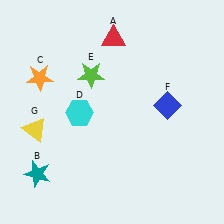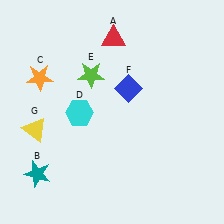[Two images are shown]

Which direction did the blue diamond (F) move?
The blue diamond (F) moved left.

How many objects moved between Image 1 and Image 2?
1 object moved between the two images.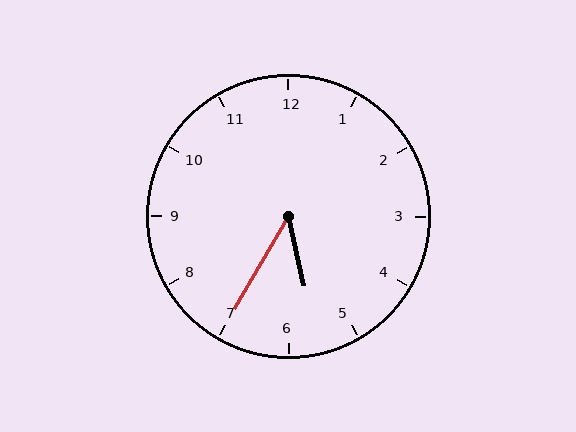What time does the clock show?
5:35.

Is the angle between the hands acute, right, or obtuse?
It is acute.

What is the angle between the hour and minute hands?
Approximately 42 degrees.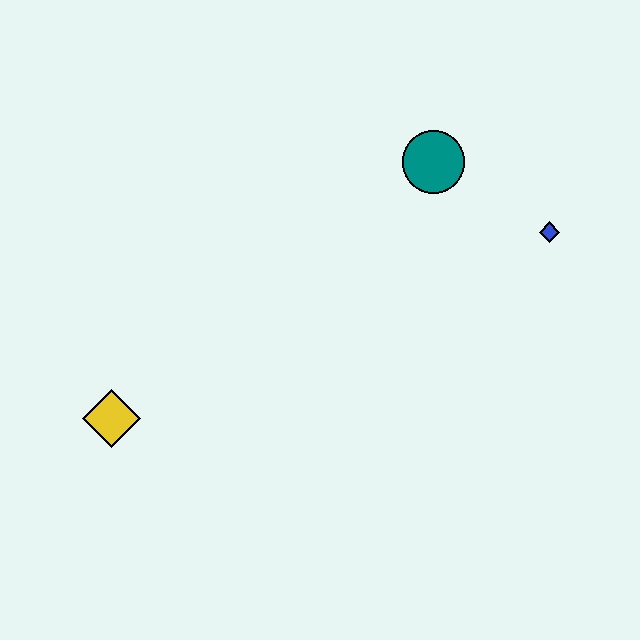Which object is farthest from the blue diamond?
The yellow diamond is farthest from the blue diamond.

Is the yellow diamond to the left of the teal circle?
Yes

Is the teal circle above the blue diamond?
Yes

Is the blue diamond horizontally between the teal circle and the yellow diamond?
No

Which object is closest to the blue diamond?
The teal circle is closest to the blue diamond.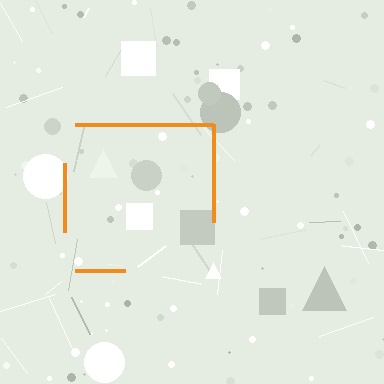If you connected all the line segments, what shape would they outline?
They would outline a square.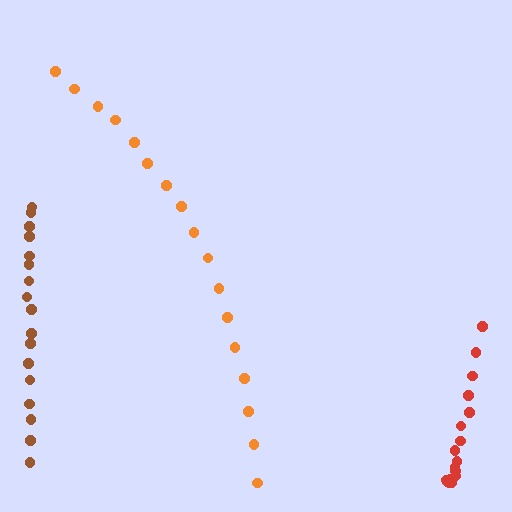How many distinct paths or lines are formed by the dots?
There are 3 distinct paths.